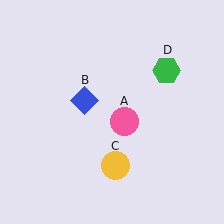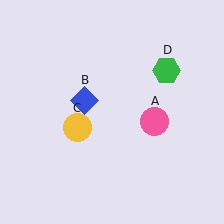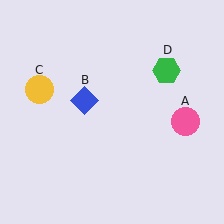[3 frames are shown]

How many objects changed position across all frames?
2 objects changed position: pink circle (object A), yellow circle (object C).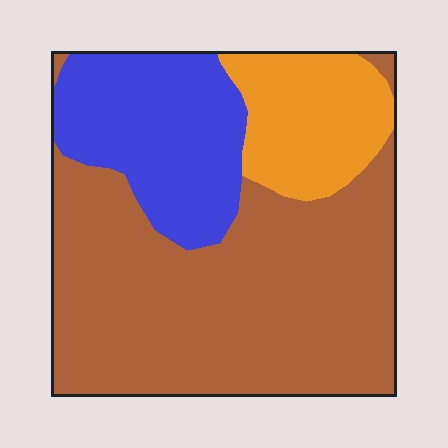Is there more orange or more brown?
Brown.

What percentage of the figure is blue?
Blue takes up less than a quarter of the figure.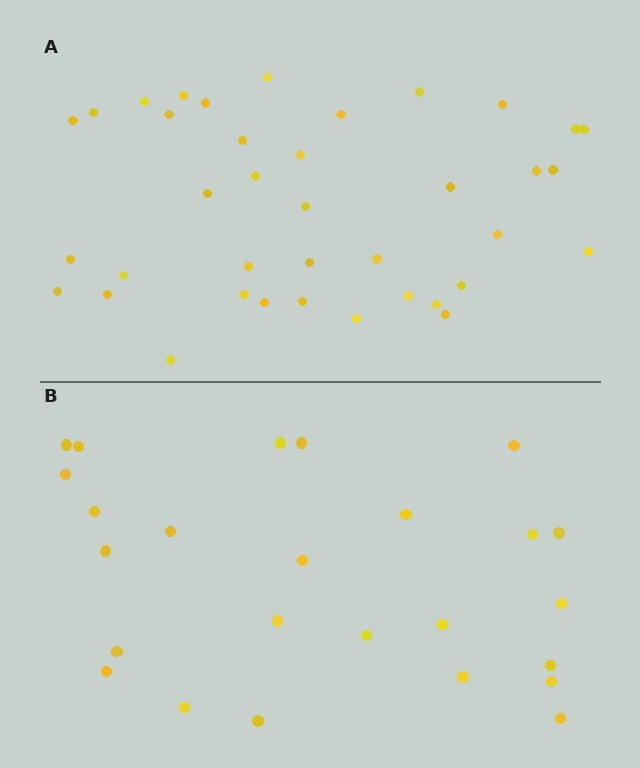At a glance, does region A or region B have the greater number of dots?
Region A (the top region) has more dots.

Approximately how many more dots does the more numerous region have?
Region A has approximately 15 more dots than region B.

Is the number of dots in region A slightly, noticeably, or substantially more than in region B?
Region A has substantially more. The ratio is roughly 1.5 to 1.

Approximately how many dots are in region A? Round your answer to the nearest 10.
About 40 dots. (The exact count is 38, which rounds to 40.)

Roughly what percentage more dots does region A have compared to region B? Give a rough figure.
About 50% more.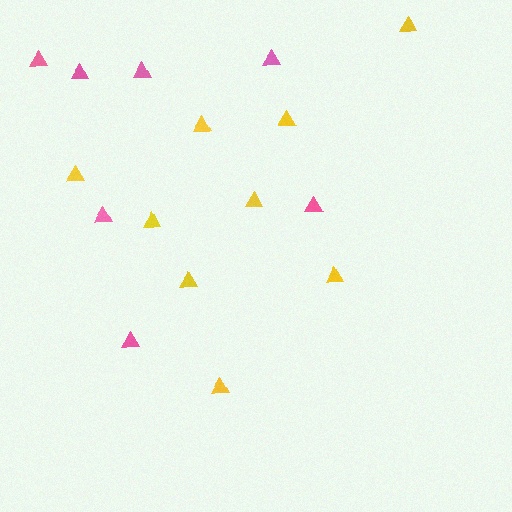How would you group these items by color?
There are 2 groups: one group of yellow triangles (9) and one group of pink triangles (7).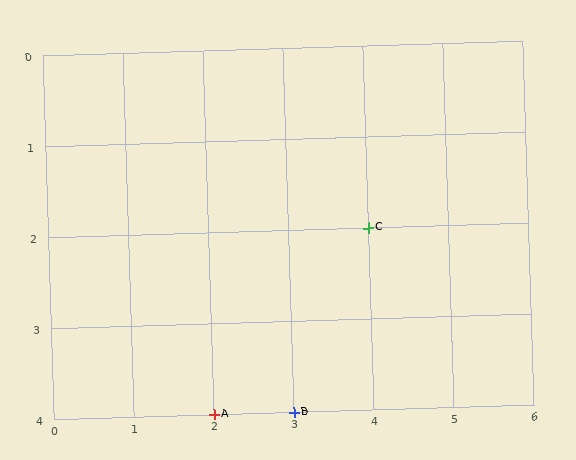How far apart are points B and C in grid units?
Points B and C are 1 column and 2 rows apart (about 2.2 grid units diagonally).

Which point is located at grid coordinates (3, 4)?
Point B is at (3, 4).